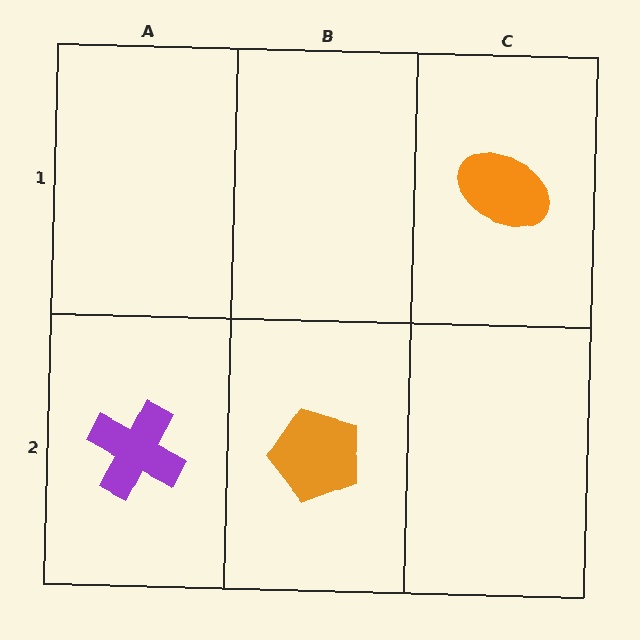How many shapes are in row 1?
1 shape.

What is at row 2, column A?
A purple cross.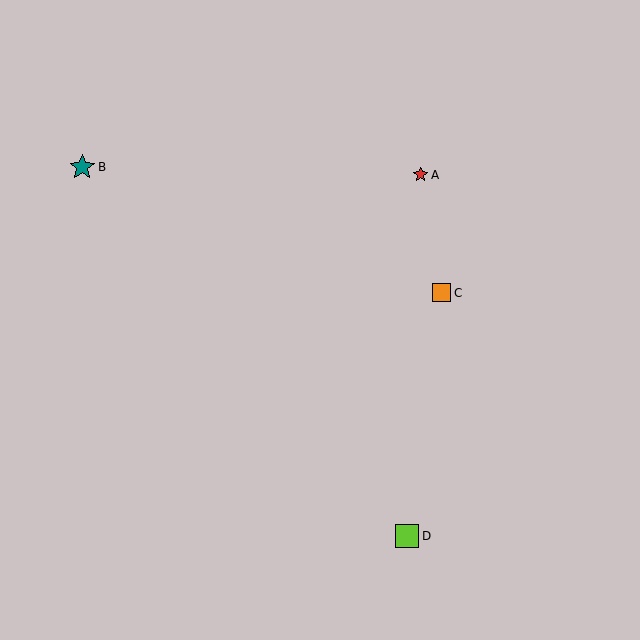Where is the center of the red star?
The center of the red star is at (420, 175).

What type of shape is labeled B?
Shape B is a teal star.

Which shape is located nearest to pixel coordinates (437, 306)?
The orange square (labeled C) at (442, 293) is nearest to that location.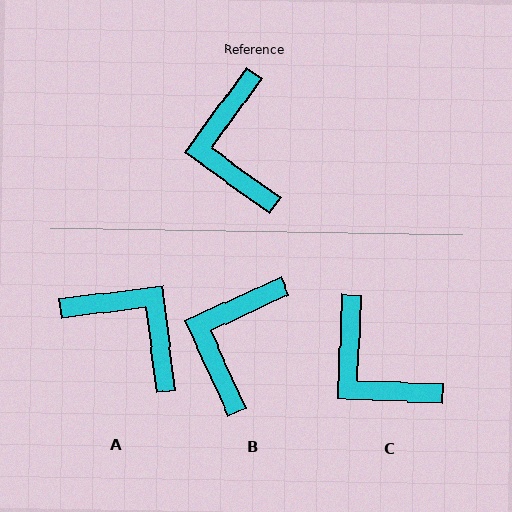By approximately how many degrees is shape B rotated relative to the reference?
Approximately 30 degrees clockwise.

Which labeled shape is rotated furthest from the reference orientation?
A, about 137 degrees away.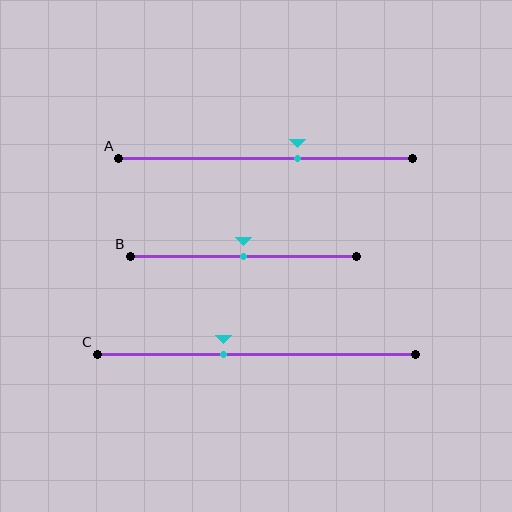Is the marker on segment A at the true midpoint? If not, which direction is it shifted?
No, the marker on segment A is shifted to the right by about 11% of the segment length.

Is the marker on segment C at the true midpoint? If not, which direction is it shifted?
No, the marker on segment C is shifted to the left by about 10% of the segment length.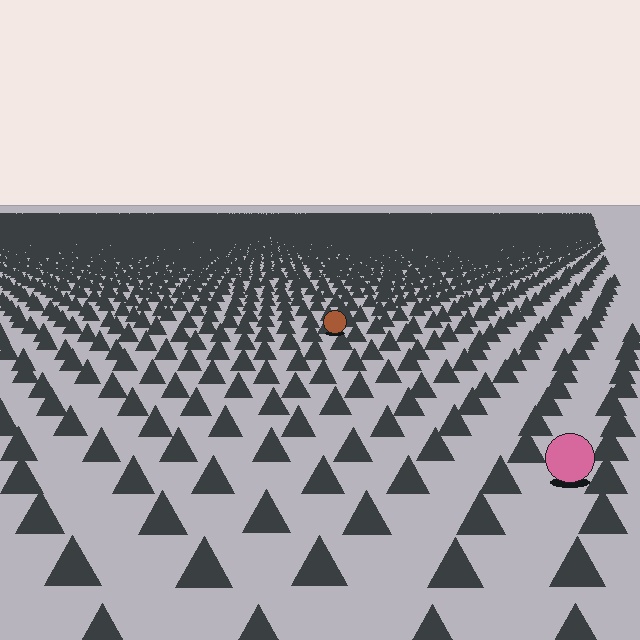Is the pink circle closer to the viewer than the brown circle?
Yes. The pink circle is closer — you can tell from the texture gradient: the ground texture is coarser near it.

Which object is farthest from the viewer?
The brown circle is farthest from the viewer. It appears smaller and the ground texture around it is denser.